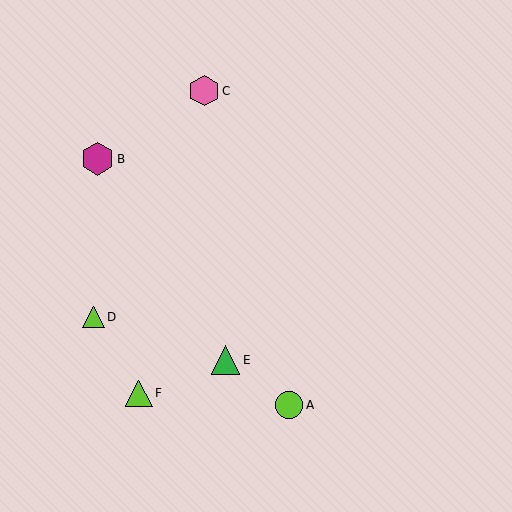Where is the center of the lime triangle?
The center of the lime triangle is at (93, 317).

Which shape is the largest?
The magenta hexagon (labeled B) is the largest.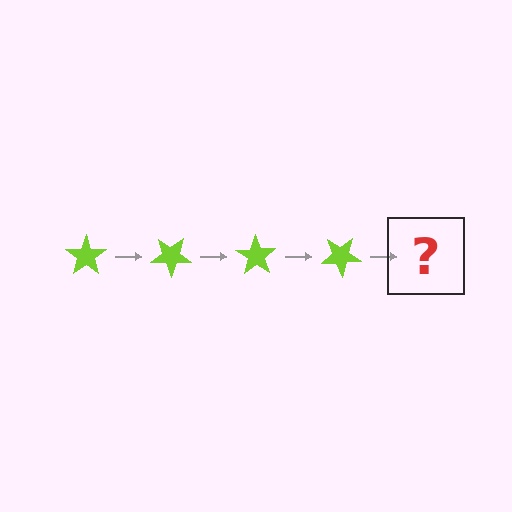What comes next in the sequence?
The next element should be a lime star rotated 140 degrees.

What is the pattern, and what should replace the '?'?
The pattern is that the star rotates 35 degrees each step. The '?' should be a lime star rotated 140 degrees.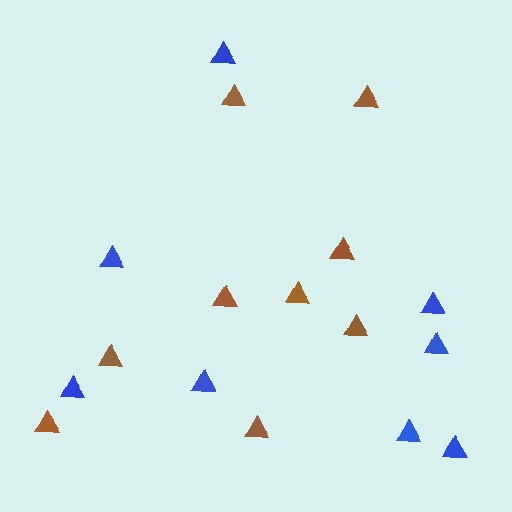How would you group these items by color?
There are 2 groups: one group of blue triangles (8) and one group of brown triangles (9).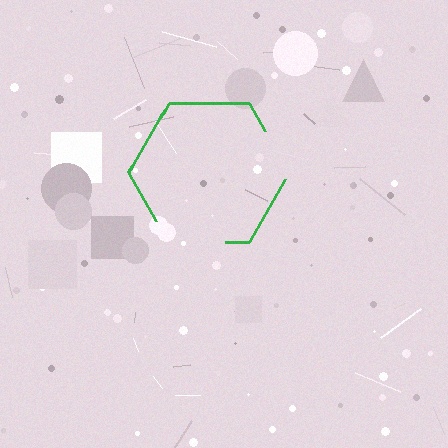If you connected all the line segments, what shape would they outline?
They would outline a hexagon.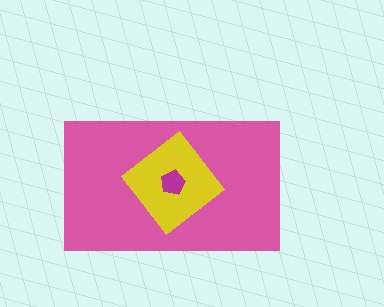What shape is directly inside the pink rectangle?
The yellow diamond.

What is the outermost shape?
The pink rectangle.